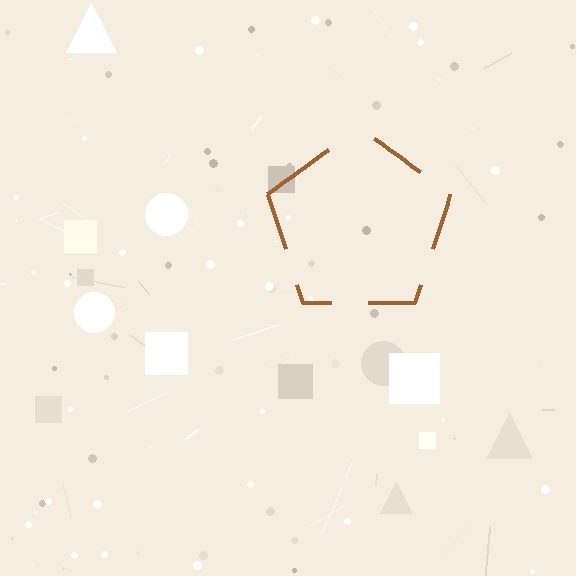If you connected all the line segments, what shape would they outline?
They would outline a pentagon.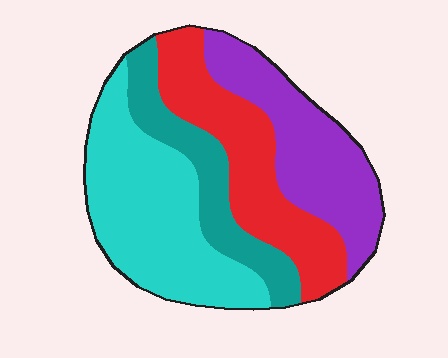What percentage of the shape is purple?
Purple covers around 25% of the shape.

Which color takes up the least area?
Teal, at roughly 15%.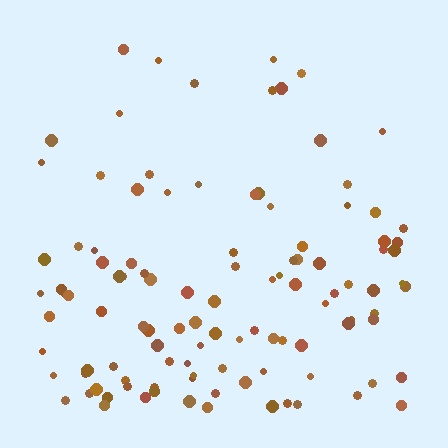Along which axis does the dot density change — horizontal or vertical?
Vertical.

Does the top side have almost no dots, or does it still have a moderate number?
Still a moderate number, just noticeably fewer than the bottom.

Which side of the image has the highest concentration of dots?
The bottom.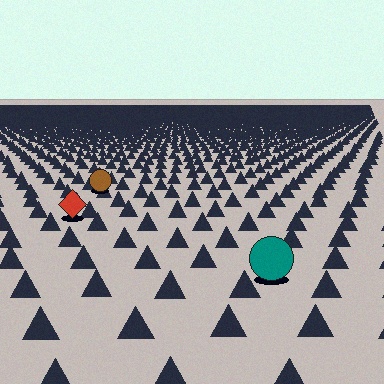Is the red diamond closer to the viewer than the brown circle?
Yes. The red diamond is closer — you can tell from the texture gradient: the ground texture is coarser near it.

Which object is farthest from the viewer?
The brown circle is farthest from the viewer. It appears smaller and the ground texture around it is denser.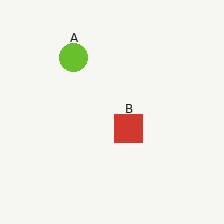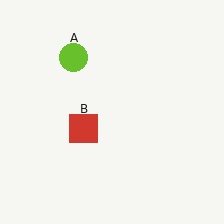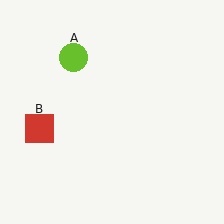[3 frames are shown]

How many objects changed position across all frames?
1 object changed position: red square (object B).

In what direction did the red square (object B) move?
The red square (object B) moved left.